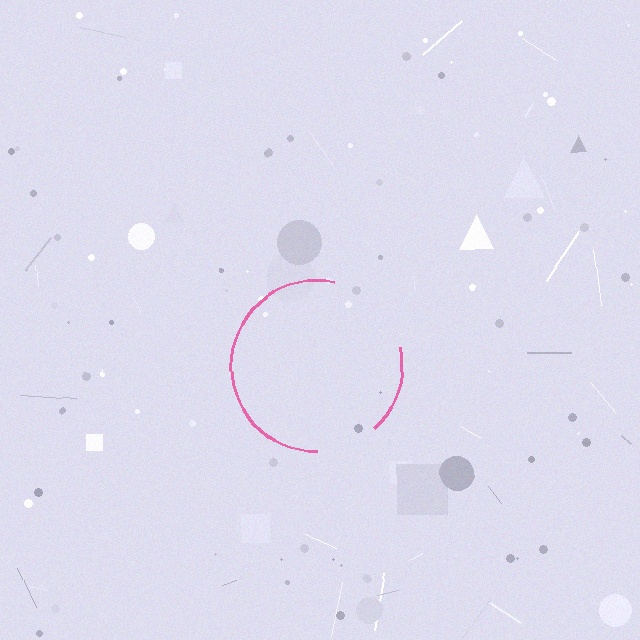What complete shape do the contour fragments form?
The contour fragments form a circle.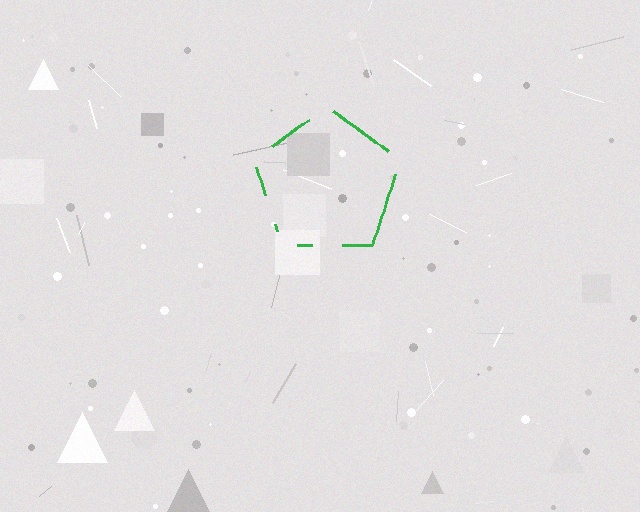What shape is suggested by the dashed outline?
The dashed outline suggests a pentagon.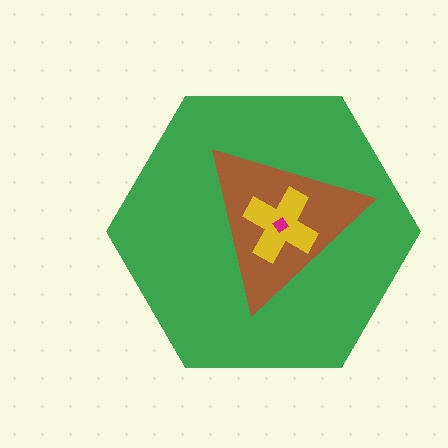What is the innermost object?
The magenta diamond.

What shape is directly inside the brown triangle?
The yellow cross.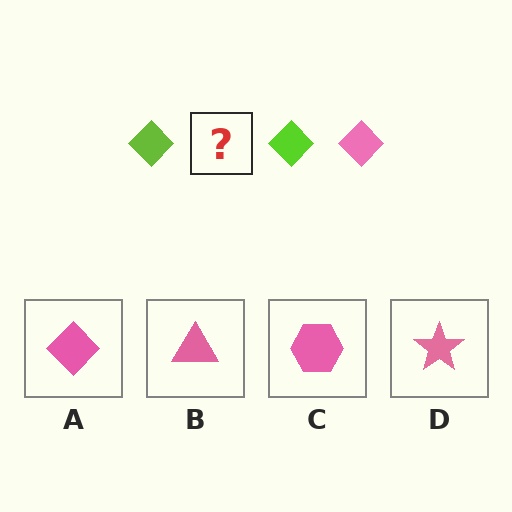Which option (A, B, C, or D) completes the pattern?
A.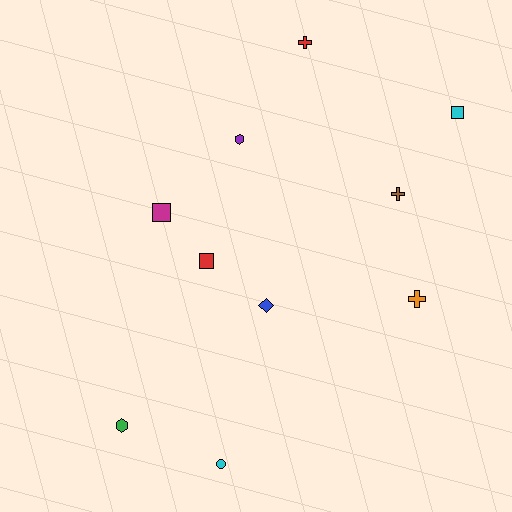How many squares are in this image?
There are 3 squares.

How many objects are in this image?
There are 10 objects.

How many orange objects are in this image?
There is 1 orange object.